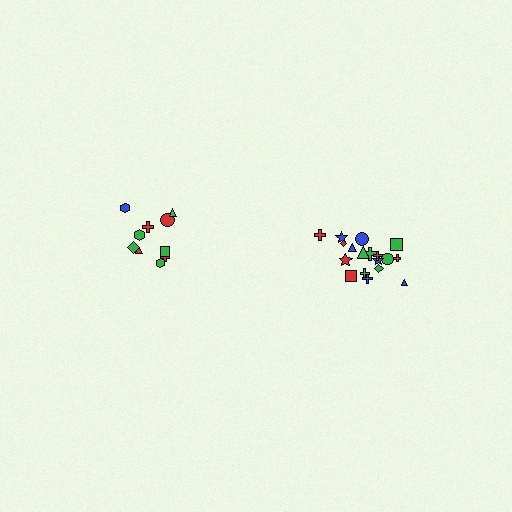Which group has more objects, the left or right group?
The right group.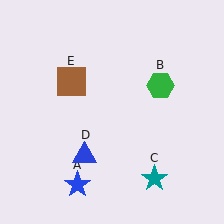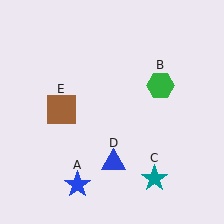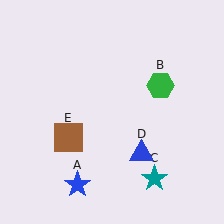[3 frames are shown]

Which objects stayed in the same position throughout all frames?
Blue star (object A) and green hexagon (object B) and teal star (object C) remained stationary.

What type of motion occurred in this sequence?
The blue triangle (object D), brown square (object E) rotated counterclockwise around the center of the scene.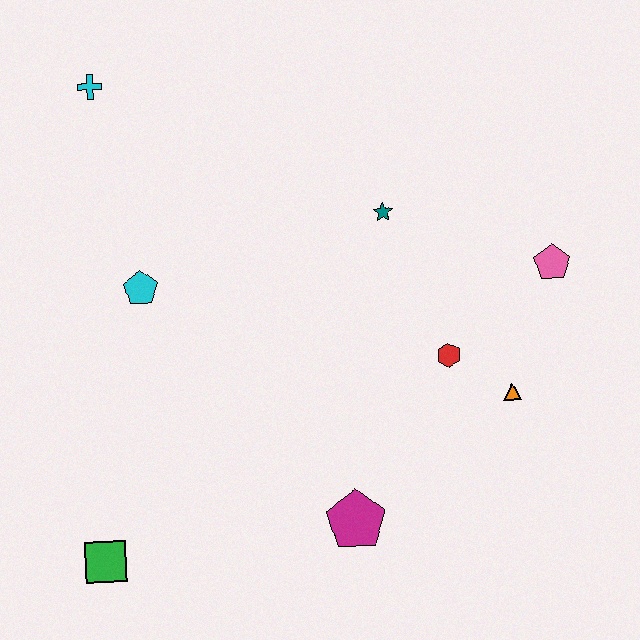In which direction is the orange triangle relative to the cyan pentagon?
The orange triangle is to the right of the cyan pentagon.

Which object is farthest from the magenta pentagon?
The cyan cross is farthest from the magenta pentagon.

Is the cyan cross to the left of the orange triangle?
Yes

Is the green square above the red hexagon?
No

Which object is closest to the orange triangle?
The red hexagon is closest to the orange triangle.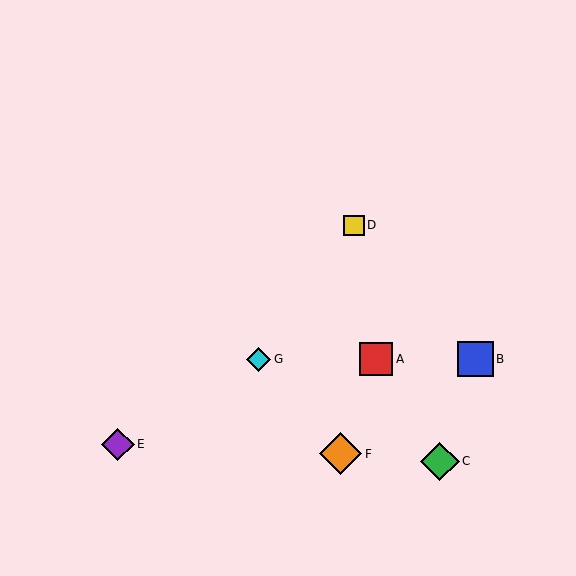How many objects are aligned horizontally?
3 objects (A, B, G) are aligned horizontally.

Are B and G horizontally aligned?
Yes, both are at y≈359.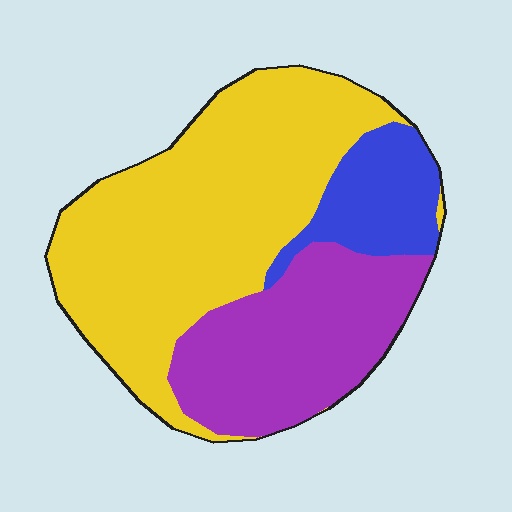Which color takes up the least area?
Blue, at roughly 15%.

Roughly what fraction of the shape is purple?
Purple covers around 30% of the shape.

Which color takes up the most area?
Yellow, at roughly 55%.